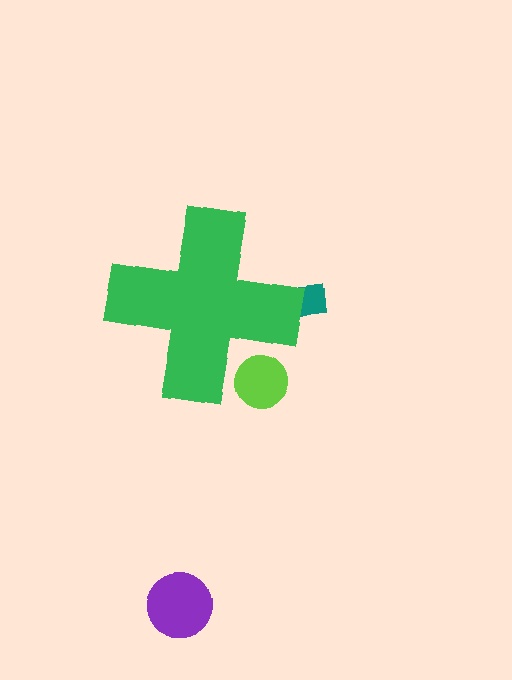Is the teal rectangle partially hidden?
Yes, the teal rectangle is partially hidden behind the green cross.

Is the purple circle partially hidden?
No, the purple circle is fully visible.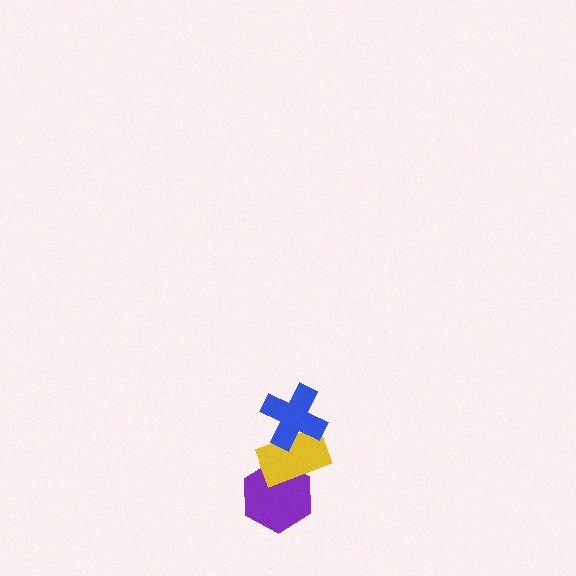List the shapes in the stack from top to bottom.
From top to bottom: the blue cross, the yellow rectangle, the purple hexagon.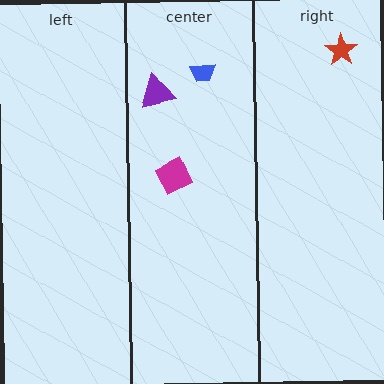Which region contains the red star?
The right region.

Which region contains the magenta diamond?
The center region.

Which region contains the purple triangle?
The center region.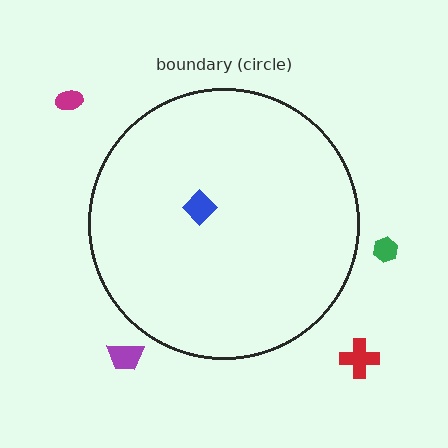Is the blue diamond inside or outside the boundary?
Inside.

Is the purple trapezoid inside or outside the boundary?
Outside.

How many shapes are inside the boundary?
1 inside, 4 outside.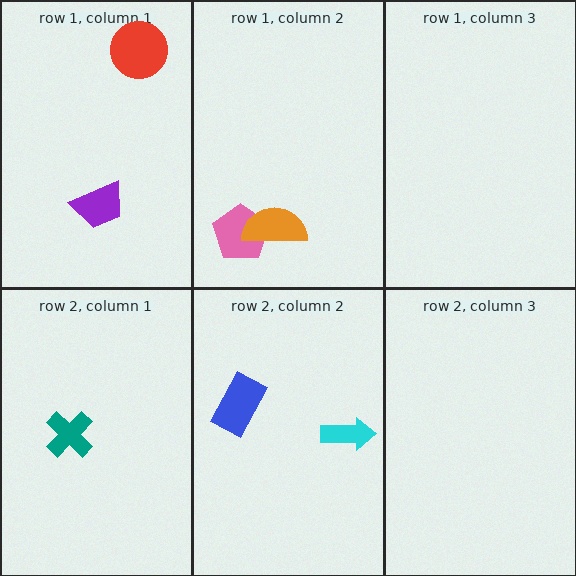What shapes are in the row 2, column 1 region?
The teal cross.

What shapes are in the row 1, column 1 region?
The red circle, the purple trapezoid.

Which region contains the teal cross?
The row 2, column 1 region.